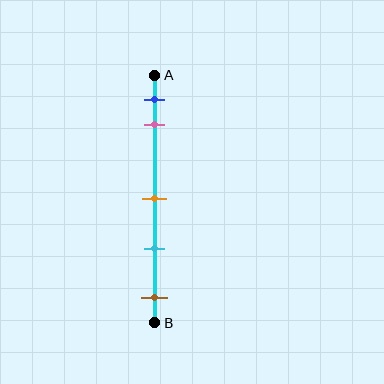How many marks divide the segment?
There are 5 marks dividing the segment.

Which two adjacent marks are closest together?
The blue and pink marks are the closest adjacent pair.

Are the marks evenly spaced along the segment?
No, the marks are not evenly spaced.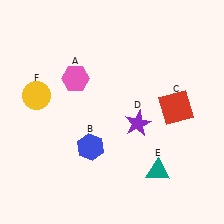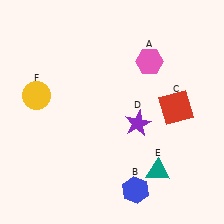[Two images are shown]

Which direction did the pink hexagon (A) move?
The pink hexagon (A) moved right.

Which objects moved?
The objects that moved are: the pink hexagon (A), the blue hexagon (B).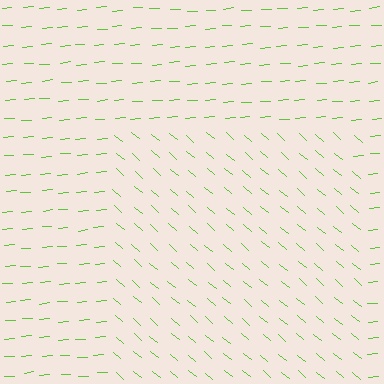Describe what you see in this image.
The image is filled with small lime line segments. A rectangle region in the image has lines oriented differently from the surrounding lines, creating a visible texture boundary.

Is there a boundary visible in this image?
Yes, there is a texture boundary formed by a change in line orientation.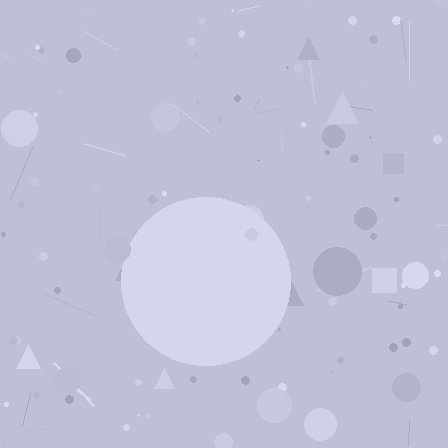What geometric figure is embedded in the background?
A circle is embedded in the background.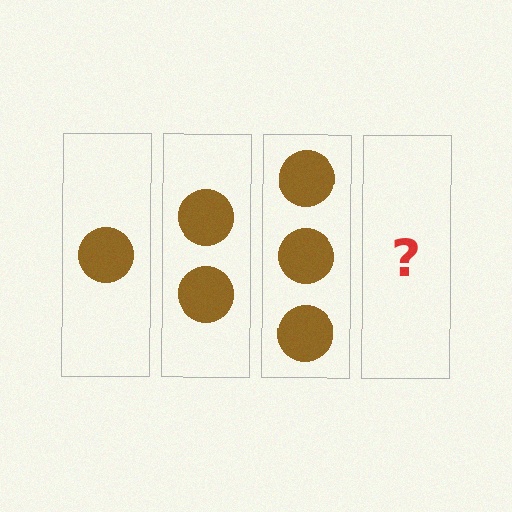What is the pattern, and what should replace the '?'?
The pattern is that each step adds one more circle. The '?' should be 4 circles.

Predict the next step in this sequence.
The next step is 4 circles.